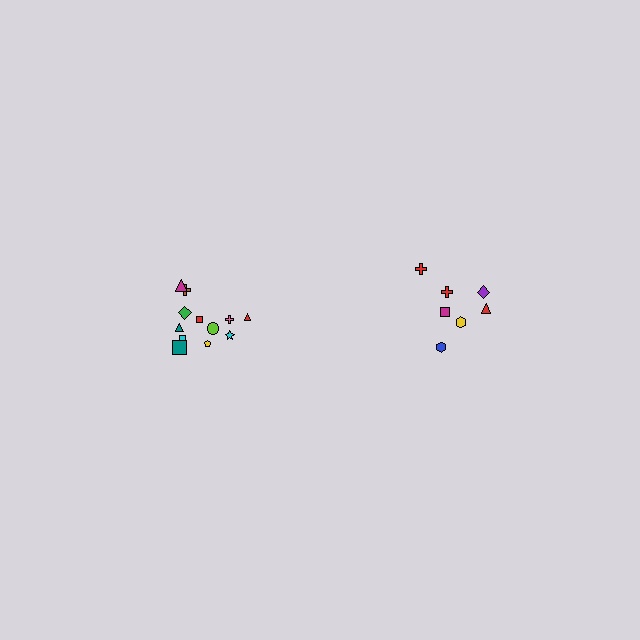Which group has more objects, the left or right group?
The left group.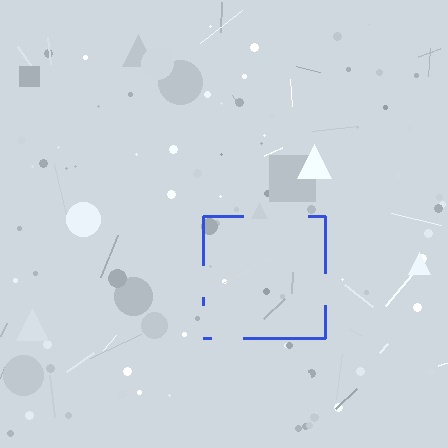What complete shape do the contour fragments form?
The contour fragments form a square.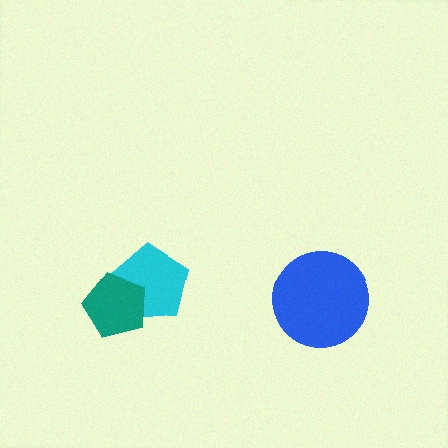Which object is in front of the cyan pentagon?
The teal pentagon is in front of the cyan pentagon.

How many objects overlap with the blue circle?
0 objects overlap with the blue circle.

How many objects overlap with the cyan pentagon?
1 object overlaps with the cyan pentagon.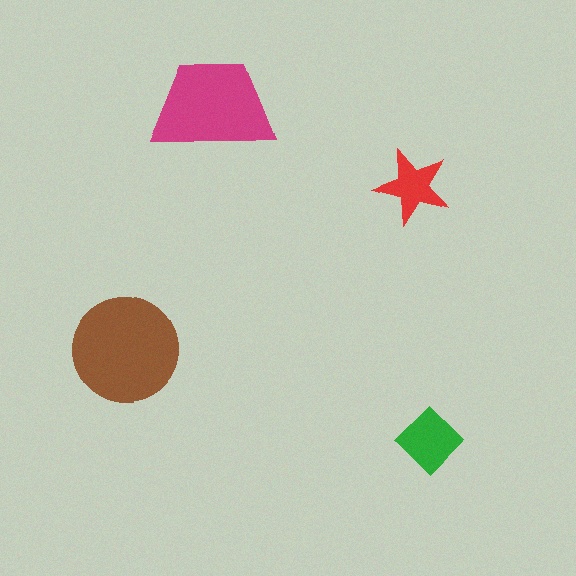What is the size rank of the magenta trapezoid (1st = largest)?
2nd.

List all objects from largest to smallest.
The brown circle, the magenta trapezoid, the green diamond, the red star.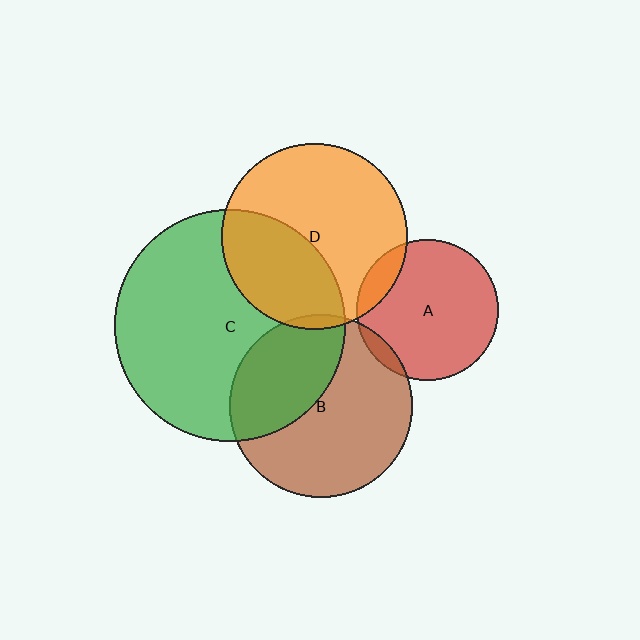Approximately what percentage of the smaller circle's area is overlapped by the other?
Approximately 5%.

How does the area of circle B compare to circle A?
Approximately 1.7 times.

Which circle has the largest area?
Circle C (green).